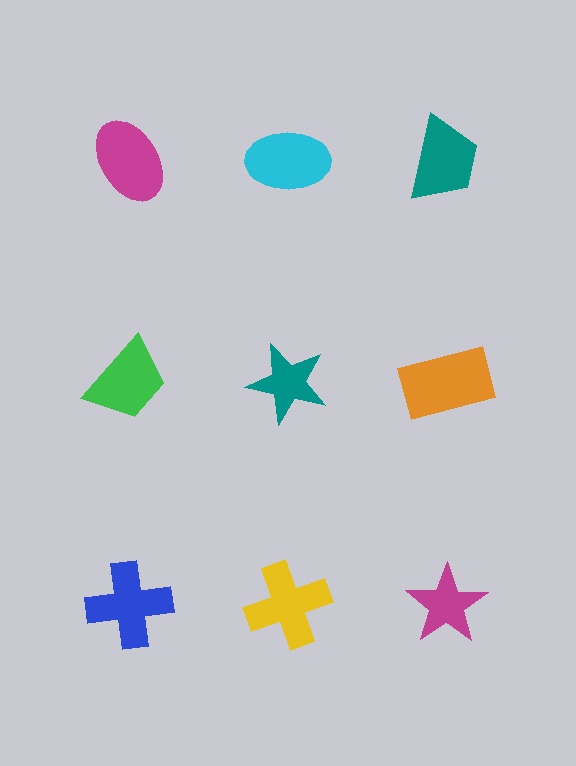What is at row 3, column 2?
A yellow cross.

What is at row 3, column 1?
A blue cross.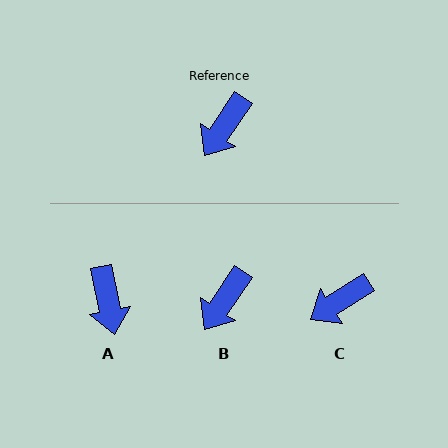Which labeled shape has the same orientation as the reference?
B.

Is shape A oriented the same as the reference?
No, it is off by about 45 degrees.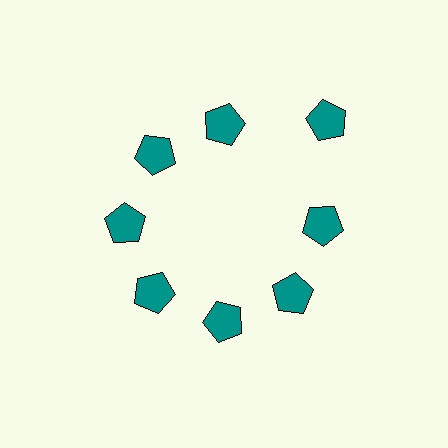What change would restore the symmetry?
The symmetry would be restored by moving it inward, back onto the ring so that all 8 pentagons sit at equal angles and equal distance from the center.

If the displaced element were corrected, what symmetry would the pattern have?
It would have 8-fold rotational symmetry — the pattern would map onto itself every 45 degrees.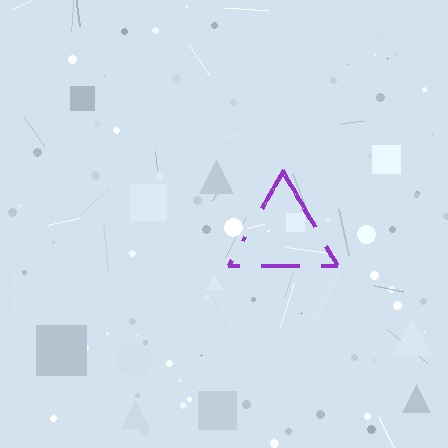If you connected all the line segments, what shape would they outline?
They would outline a triangle.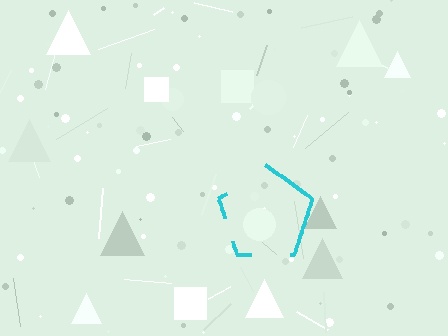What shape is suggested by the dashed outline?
The dashed outline suggests a pentagon.